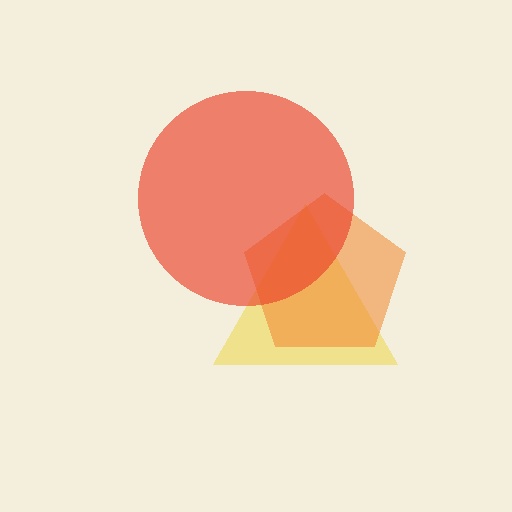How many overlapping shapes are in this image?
There are 3 overlapping shapes in the image.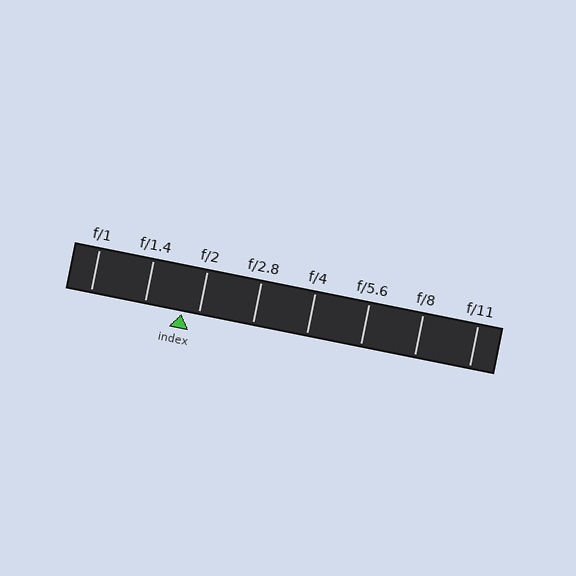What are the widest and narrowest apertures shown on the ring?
The widest aperture shown is f/1 and the narrowest is f/11.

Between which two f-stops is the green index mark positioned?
The index mark is between f/1.4 and f/2.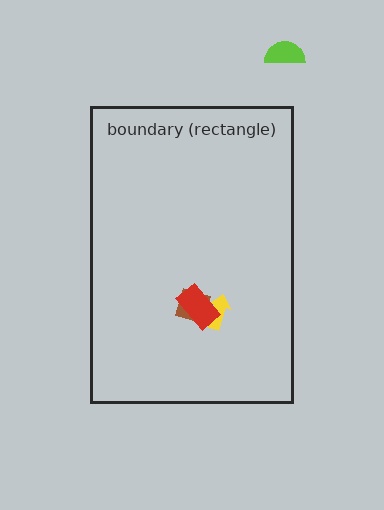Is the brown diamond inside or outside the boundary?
Inside.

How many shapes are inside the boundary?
3 inside, 1 outside.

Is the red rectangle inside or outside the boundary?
Inside.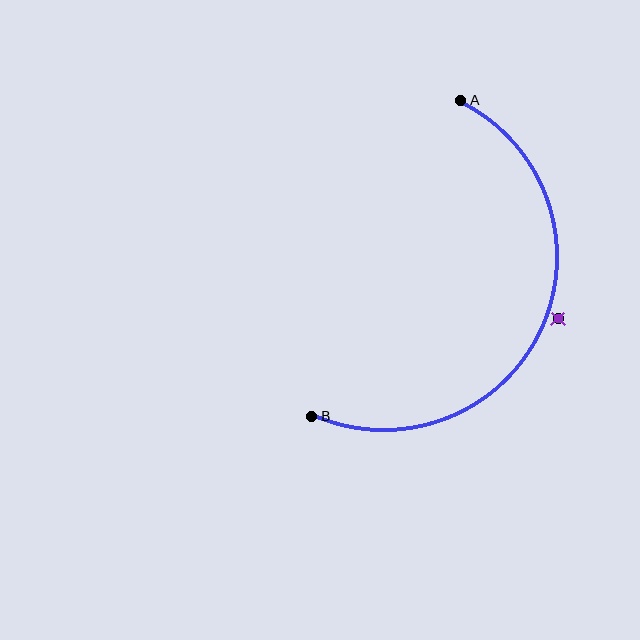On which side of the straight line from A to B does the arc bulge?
The arc bulges to the right of the straight line connecting A and B.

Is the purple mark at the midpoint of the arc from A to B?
No — the purple mark does not lie on the arc at all. It sits slightly outside the curve.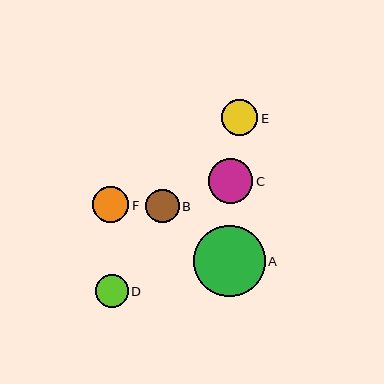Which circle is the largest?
Circle A is the largest with a size of approximately 71 pixels.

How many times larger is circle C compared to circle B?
Circle C is approximately 1.3 times the size of circle B.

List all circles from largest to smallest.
From largest to smallest: A, C, F, E, B, D.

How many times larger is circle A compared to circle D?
Circle A is approximately 2.2 times the size of circle D.